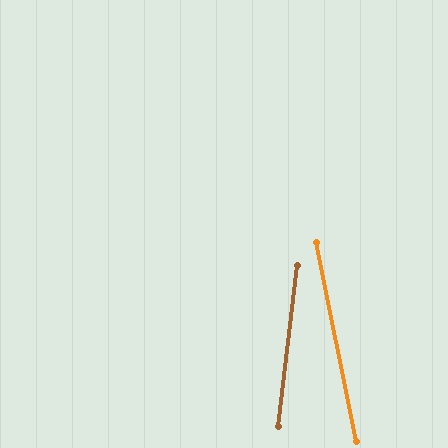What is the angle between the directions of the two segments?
Approximately 18 degrees.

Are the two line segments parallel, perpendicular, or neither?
Neither parallel nor perpendicular — they differ by about 18°.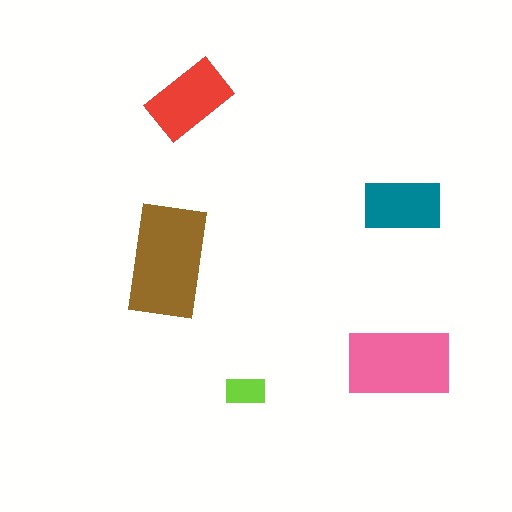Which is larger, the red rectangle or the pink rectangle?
The pink one.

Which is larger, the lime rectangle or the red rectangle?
The red one.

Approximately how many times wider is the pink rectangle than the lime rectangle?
About 2.5 times wider.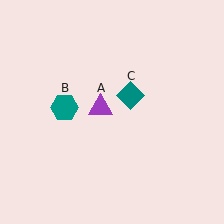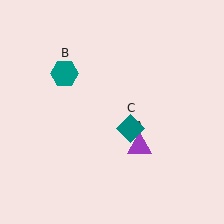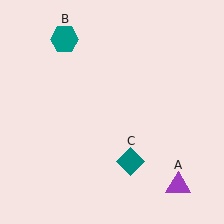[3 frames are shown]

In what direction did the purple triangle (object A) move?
The purple triangle (object A) moved down and to the right.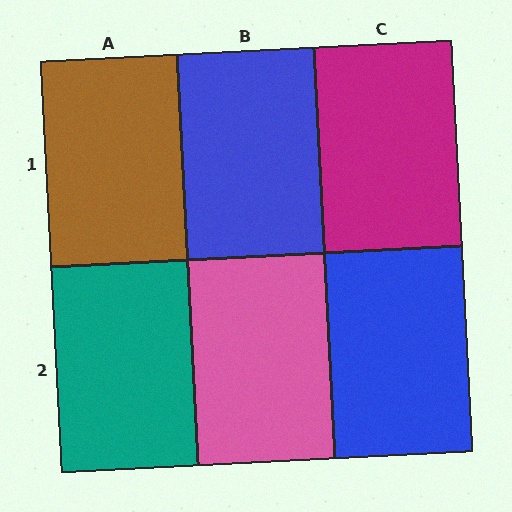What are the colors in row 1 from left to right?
Brown, blue, magenta.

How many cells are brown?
1 cell is brown.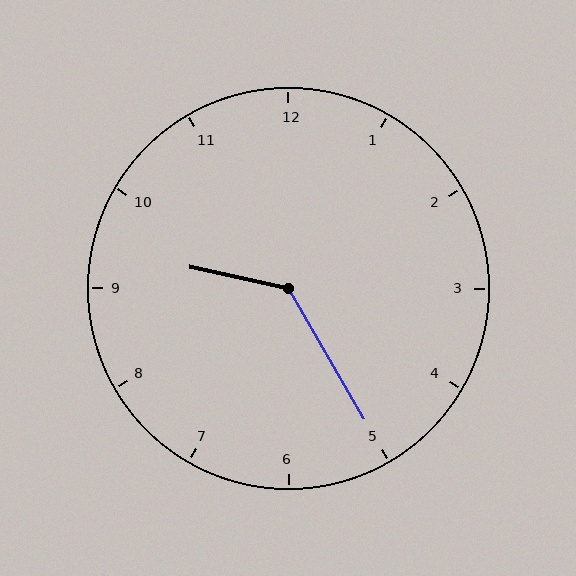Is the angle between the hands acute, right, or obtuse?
It is obtuse.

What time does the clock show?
9:25.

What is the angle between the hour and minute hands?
Approximately 132 degrees.